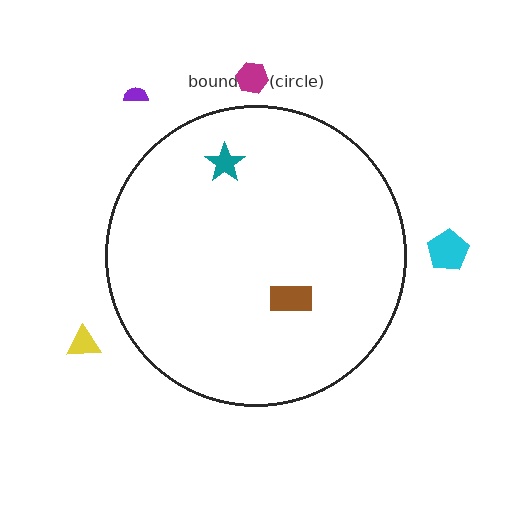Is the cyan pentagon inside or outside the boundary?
Outside.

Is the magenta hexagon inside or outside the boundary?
Outside.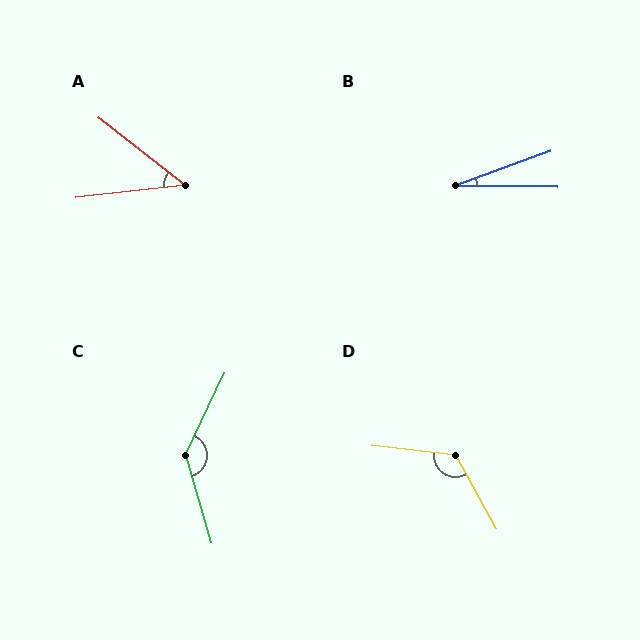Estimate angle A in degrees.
Approximately 45 degrees.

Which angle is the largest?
C, at approximately 138 degrees.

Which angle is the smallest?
B, at approximately 21 degrees.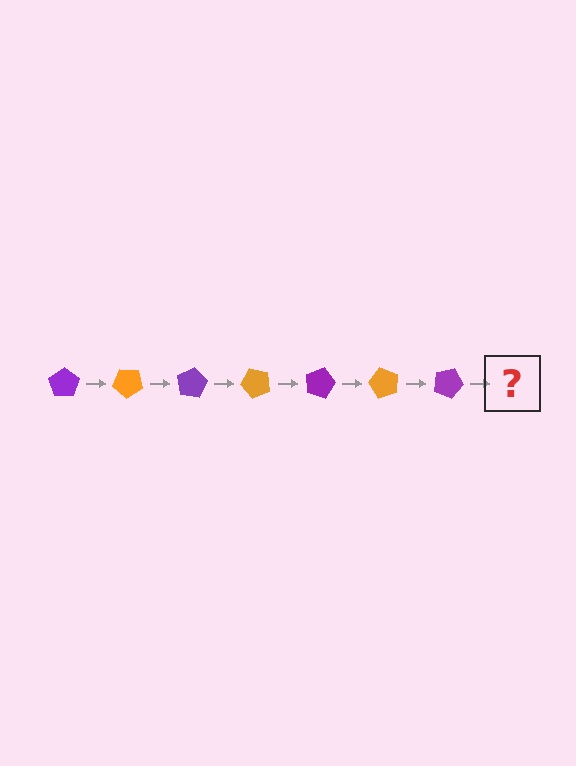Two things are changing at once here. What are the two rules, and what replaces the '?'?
The two rules are that it rotates 40 degrees each step and the color cycles through purple and orange. The '?' should be an orange pentagon, rotated 280 degrees from the start.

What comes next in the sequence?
The next element should be an orange pentagon, rotated 280 degrees from the start.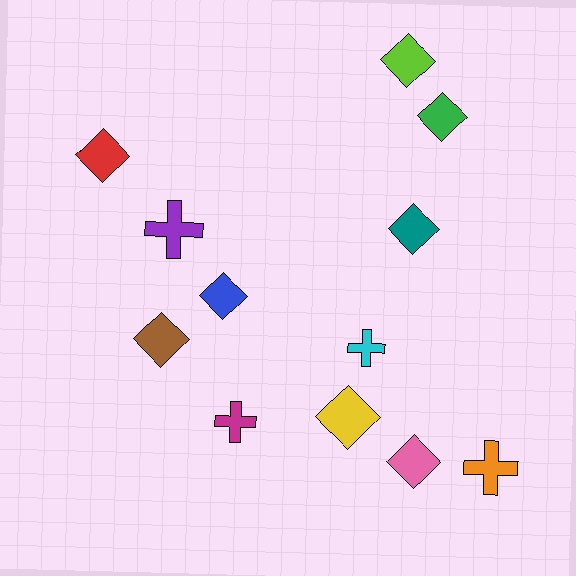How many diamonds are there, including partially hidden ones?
There are 8 diamonds.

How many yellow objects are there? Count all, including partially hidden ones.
There is 1 yellow object.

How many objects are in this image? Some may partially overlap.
There are 12 objects.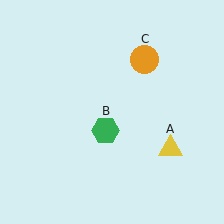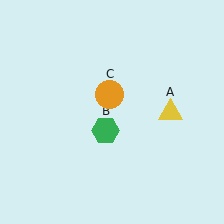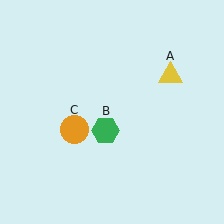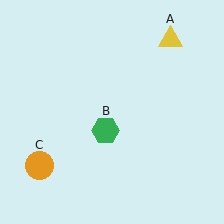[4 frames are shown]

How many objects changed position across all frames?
2 objects changed position: yellow triangle (object A), orange circle (object C).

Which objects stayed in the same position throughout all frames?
Green hexagon (object B) remained stationary.